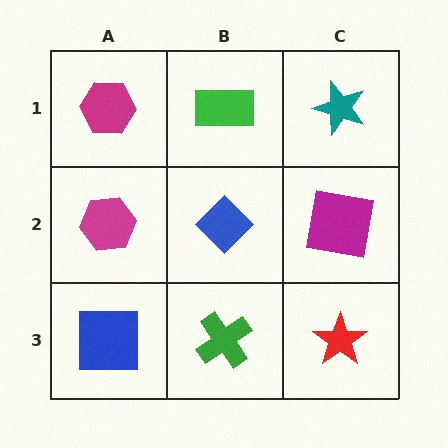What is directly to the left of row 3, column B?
A blue square.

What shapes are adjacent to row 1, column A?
A magenta hexagon (row 2, column A), a green rectangle (row 1, column B).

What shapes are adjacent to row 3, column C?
A magenta square (row 2, column C), a green cross (row 3, column B).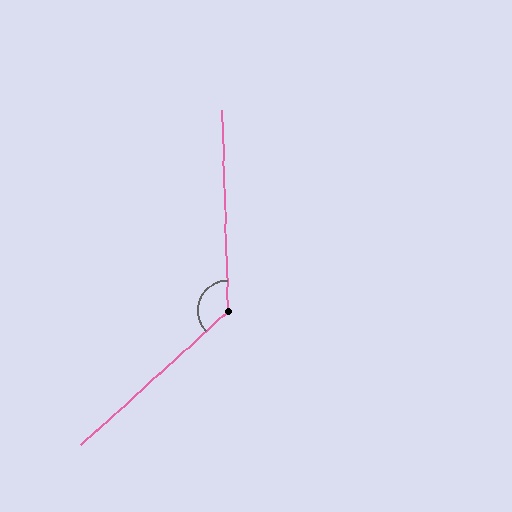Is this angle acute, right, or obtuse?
It is obtuse.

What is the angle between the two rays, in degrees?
Approximately 131 degrees.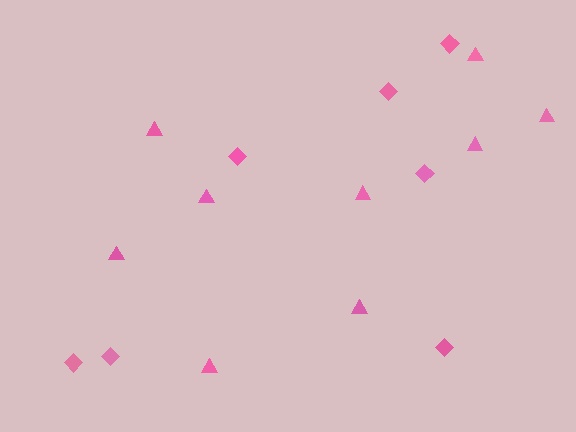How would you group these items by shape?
There are 2 groups: one group of diamonds (7) and one group of triangles (9).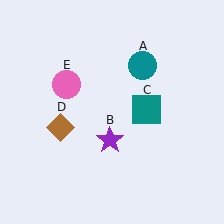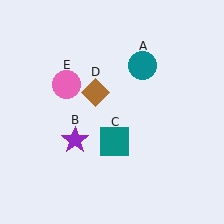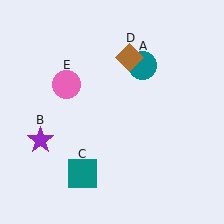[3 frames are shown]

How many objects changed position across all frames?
3 objects changed position: purple star (object B), teal square (object C), brown diamond (object D).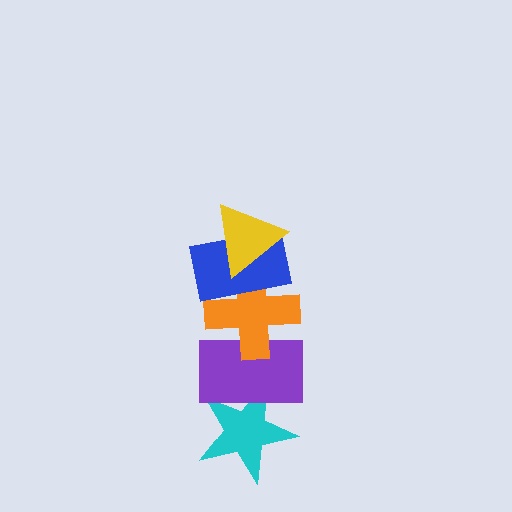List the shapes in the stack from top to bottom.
From top to bottom: the yellow triangle, the blue rectangle, the orange cross, the purple rectangle, the cyan star.